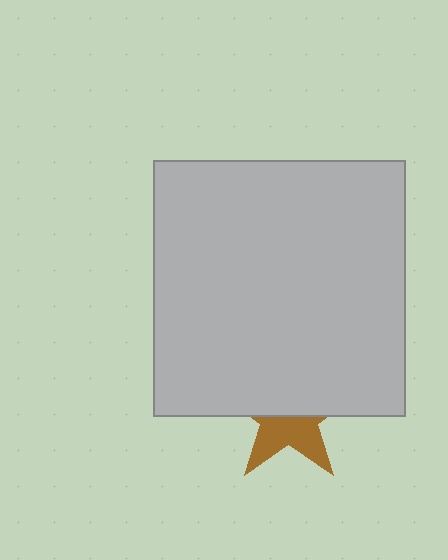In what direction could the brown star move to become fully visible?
The brown star could move down. That would shift it out from behind the light gray rectangle entirely.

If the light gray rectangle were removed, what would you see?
You would see the complete brown star.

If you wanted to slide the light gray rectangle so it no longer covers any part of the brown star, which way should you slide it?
Slide it up — that is the most direct way to separate the two shapes.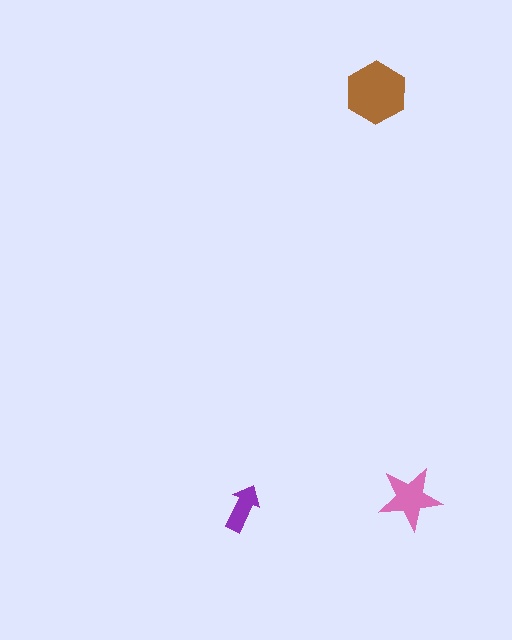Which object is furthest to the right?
The pink star is rightmost.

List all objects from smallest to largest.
The purple arrow, the pink star, the brown hexagon.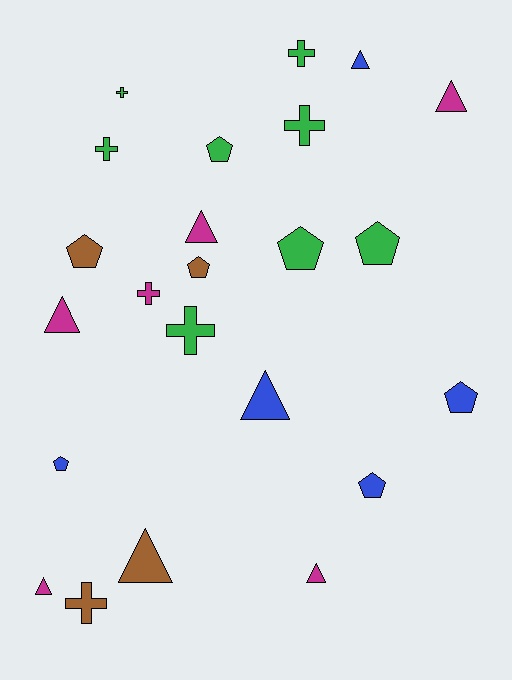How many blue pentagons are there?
There are 3 blue pentagons.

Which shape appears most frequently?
Pentagon, with 8 objects.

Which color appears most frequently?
Green, with 8 objects.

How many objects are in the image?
There are 23 objects.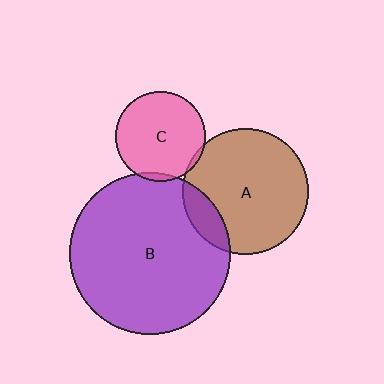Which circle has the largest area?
Circle B (purple).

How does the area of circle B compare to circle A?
Approximately 1.6 times.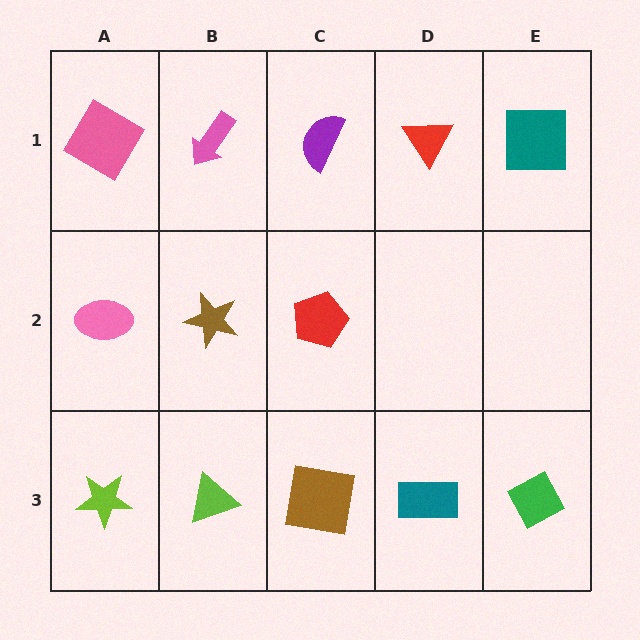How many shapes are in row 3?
5 shapes.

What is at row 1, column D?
A red triangle.